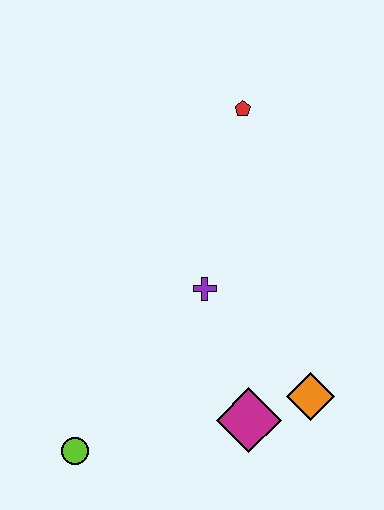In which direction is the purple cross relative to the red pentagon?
The purple cross is below the red pentagon.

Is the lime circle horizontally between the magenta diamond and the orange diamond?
No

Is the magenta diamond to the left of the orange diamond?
Yes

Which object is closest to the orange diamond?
The magenta diamond is closest to the orange diamond.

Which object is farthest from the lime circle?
The red pentagon is farthest from the lime circle.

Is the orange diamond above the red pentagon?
No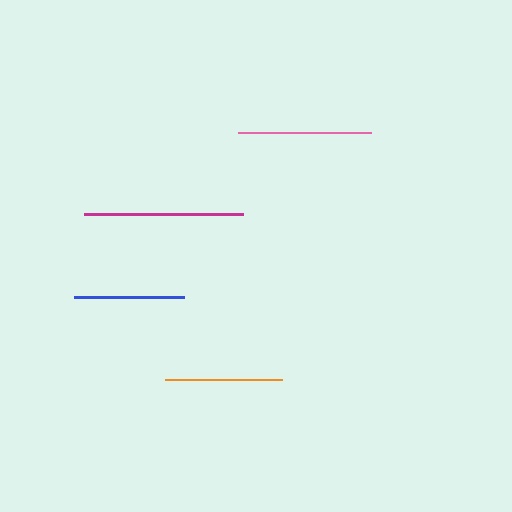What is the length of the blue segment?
The blue segment is approximately 111 pixels long.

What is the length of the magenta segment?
The magenta segment is approximately 159 pixels long.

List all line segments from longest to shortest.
From longest to shortest: magenta, pink, orange, blue.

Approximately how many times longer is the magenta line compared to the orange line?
The magenta line is approximately 1.4 times the length of the orange line.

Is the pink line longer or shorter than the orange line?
The pink line is longer than the orange line.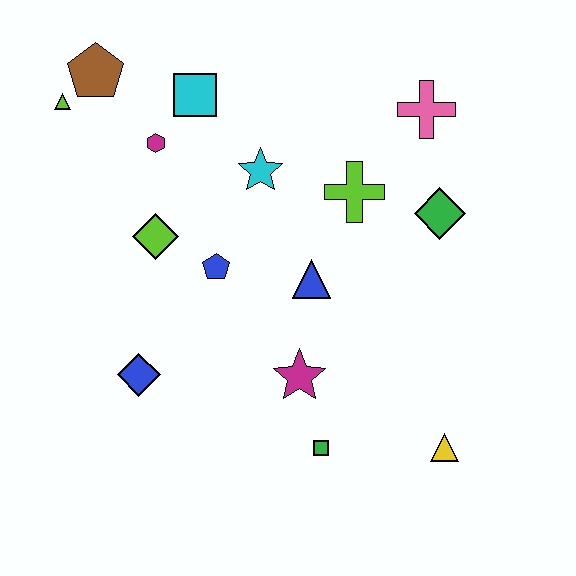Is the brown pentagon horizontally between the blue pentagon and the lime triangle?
Yes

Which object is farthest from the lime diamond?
The yellow triangle is farthest from the lime diamond.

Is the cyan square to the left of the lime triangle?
No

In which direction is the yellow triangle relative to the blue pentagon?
The yellow triangle is to the right of the blue pentagon.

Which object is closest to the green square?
The magenta star is closest to the green square.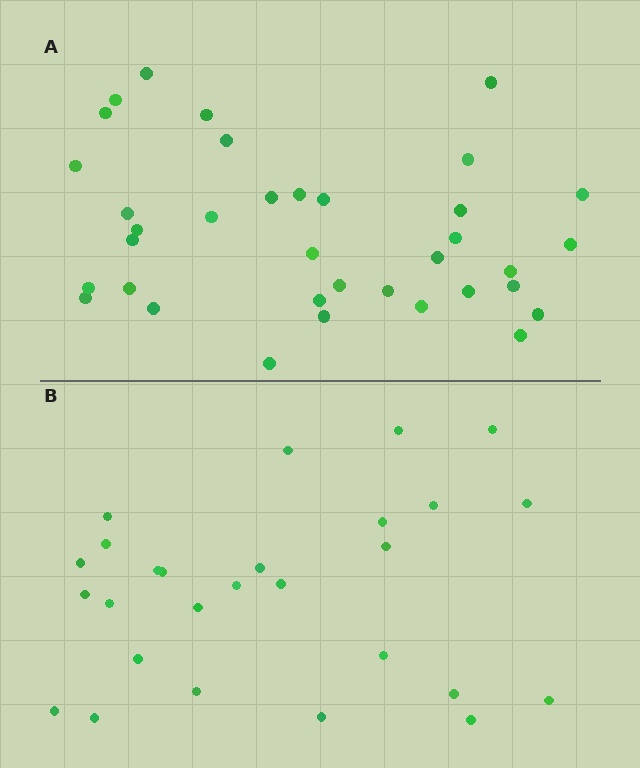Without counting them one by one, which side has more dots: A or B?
Region A (the top region) has more dots.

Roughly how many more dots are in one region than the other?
Region A has roughly 8 or so more dots than region B.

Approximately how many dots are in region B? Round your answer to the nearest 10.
About 30 dots. (The exact count is 27, which rounds to 30.)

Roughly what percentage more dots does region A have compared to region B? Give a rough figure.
About 35% more.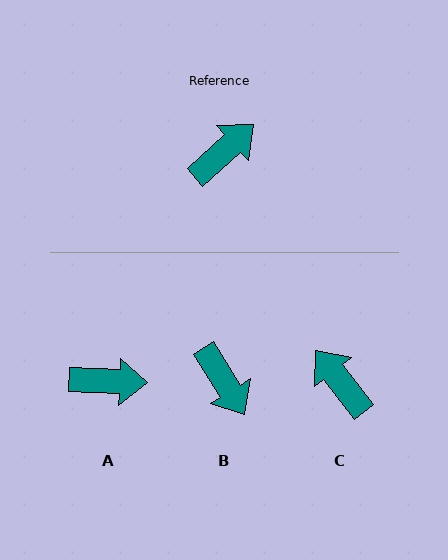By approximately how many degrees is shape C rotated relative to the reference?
Approximately 86 degrees counter-clockwise.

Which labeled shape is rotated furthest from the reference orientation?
B, about 100 degrees away.